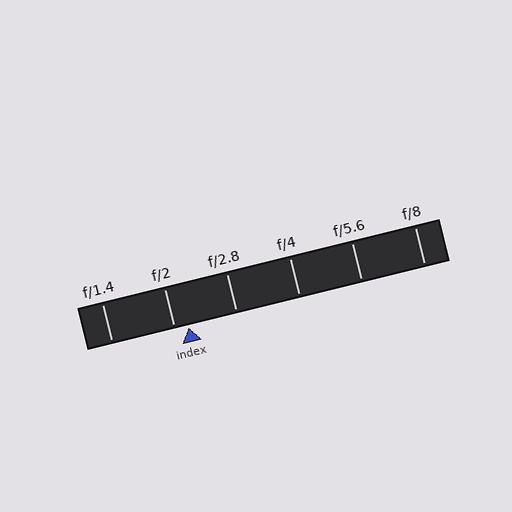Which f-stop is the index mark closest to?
The index mark is closest to f/2.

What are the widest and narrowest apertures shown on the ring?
The widest aperture shown is f/1.4 and the narrowest is f/8.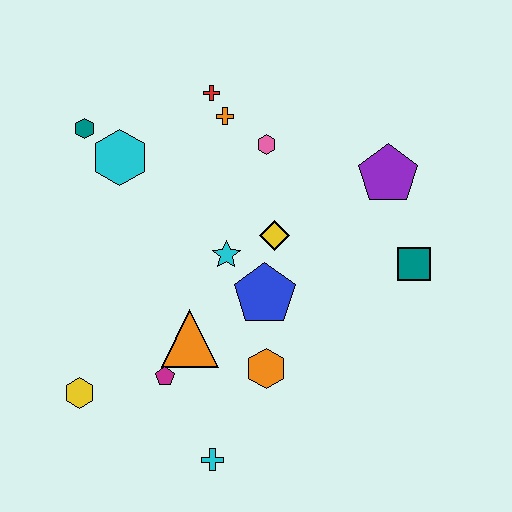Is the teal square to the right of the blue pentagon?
Yes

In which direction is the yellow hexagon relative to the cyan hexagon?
The yellow hexagon is below the cyan hexagon.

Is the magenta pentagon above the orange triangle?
No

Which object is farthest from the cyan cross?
The red cross is farthest from the cyan cross.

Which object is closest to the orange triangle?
The magenta pentagon is closest to the orange triangle.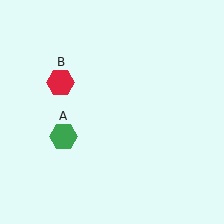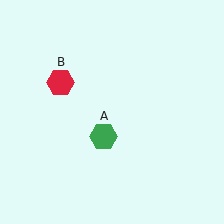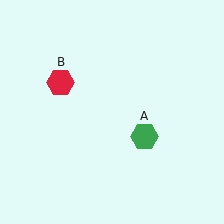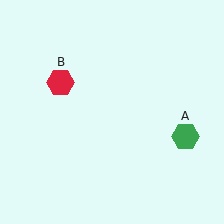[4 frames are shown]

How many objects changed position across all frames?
1 object changed position: green hexagon (object A).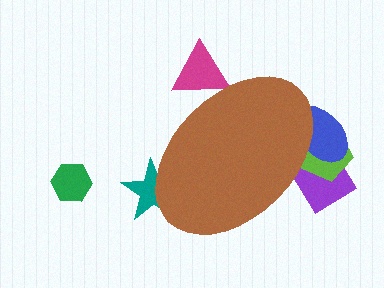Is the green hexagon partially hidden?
No, the green hexagon is fully visible.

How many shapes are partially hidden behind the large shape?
5 shapes are partially hidden.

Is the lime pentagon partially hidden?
Yes, the lime pentagon is partially hidden behind the brown ellipse.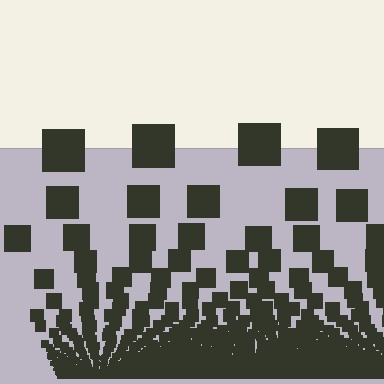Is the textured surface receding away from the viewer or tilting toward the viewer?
The surface appears to tilt toward the viewer. Texture elements get larger and sparser toward the top.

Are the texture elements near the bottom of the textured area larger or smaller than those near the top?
Smaller. The gradient is inverted — elements near the bottom are smaller and denser.